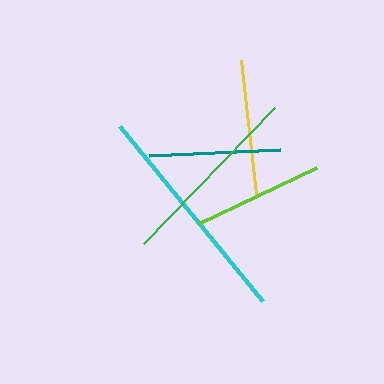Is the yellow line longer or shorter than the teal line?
The yellow line is longer than the teal line.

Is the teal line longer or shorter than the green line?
The green line is longer than the teal line.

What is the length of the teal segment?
The teal segment is approximately 131 pixels long.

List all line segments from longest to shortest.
From longest to shortest: cyan, green, yellow, teal, lime.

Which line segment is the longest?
The cyan line is the longest at approximately 226 pixels.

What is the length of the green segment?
The green segment is approximately 188 pixels long.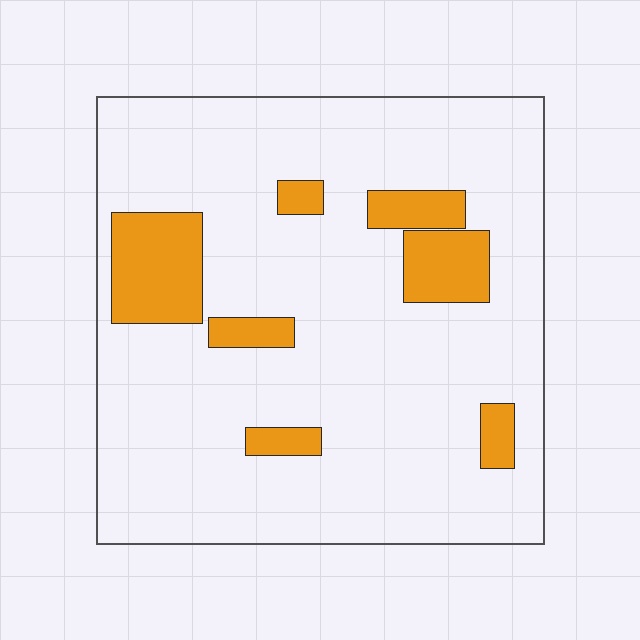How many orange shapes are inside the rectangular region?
7.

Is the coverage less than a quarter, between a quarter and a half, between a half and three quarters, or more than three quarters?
Less than a quarter.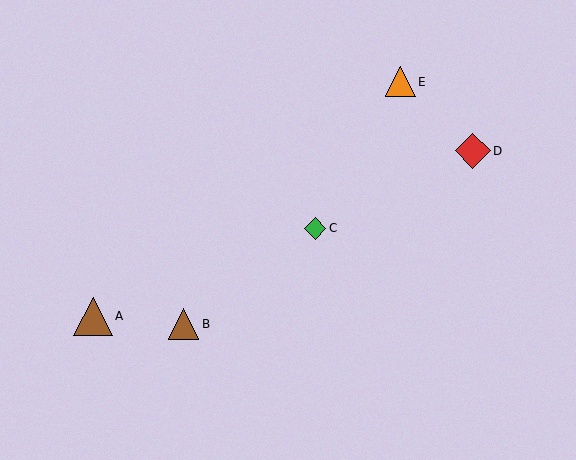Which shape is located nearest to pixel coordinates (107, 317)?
The brown triangle (labeled A) at (93, 316) is nearest to that location.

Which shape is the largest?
The brown triangle (labeled A) is the largest.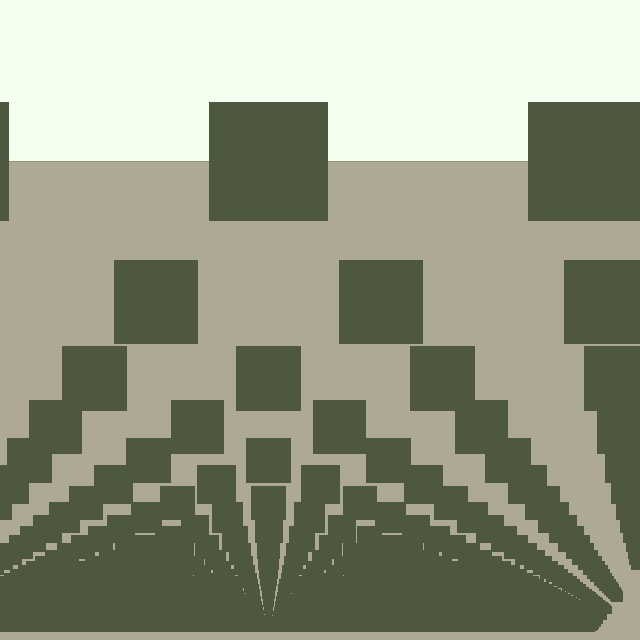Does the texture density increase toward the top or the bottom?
Density increases toward the bottom.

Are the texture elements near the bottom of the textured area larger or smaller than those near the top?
Smaller. The gradient is inverted — elements near the bottom are smaller and denser.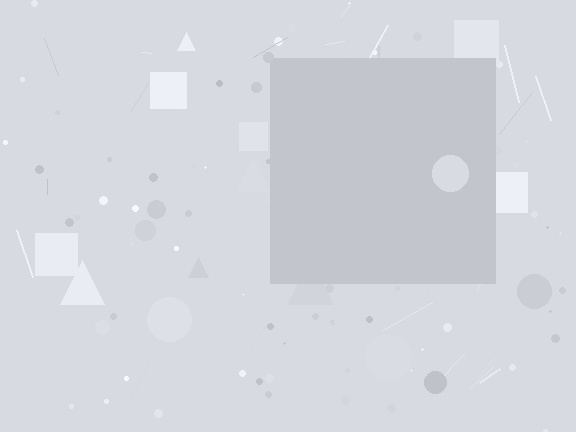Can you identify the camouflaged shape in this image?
The camouflaged shape is a square.